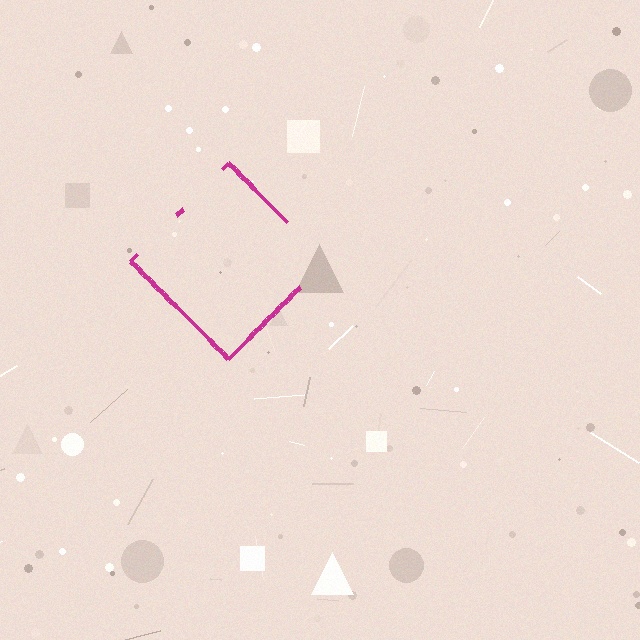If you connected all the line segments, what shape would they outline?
They would outline a diamond.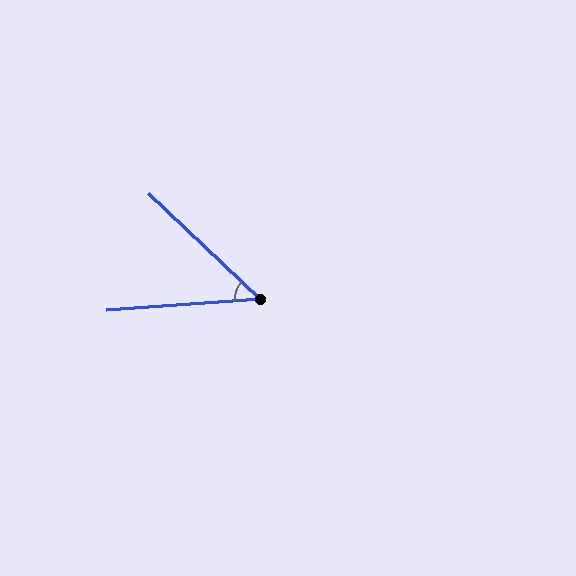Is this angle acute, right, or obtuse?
It is acute.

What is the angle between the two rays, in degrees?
Approximately 48 degrees.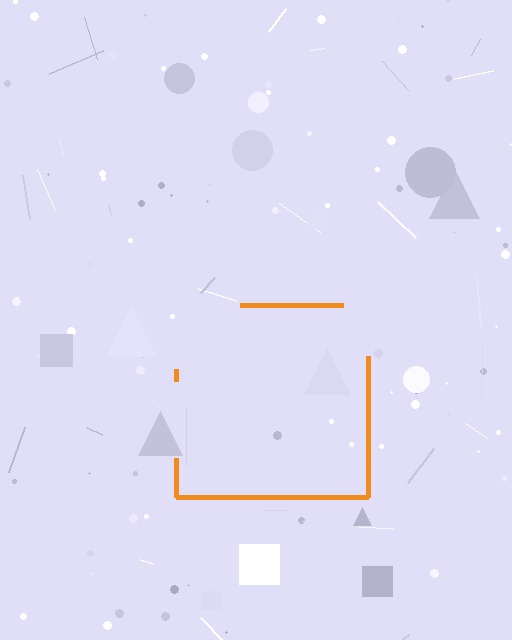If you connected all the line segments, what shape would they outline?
They would outline a square.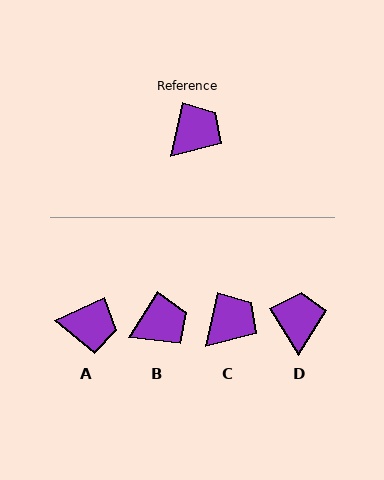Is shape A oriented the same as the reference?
No, it is off by about 53 degrees.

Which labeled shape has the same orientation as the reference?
C.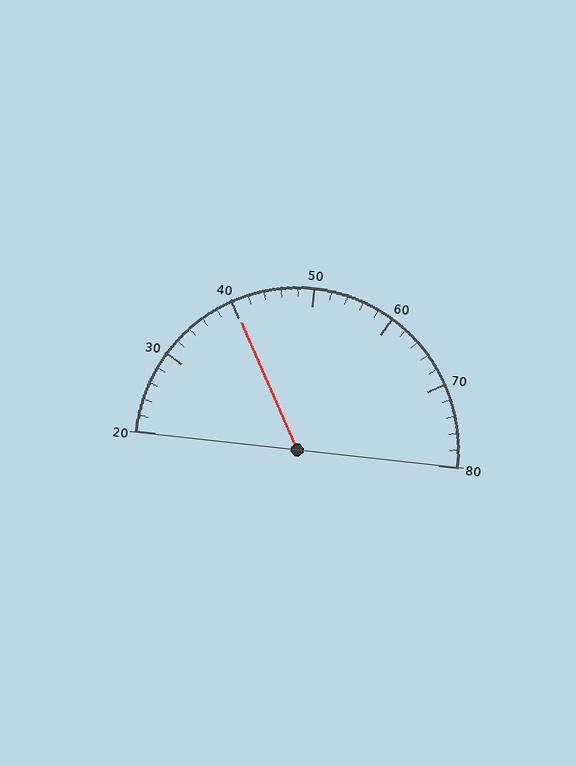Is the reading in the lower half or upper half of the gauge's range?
The reading is in the lower half of the range (20 to 80).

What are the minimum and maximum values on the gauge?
The gauge ranges from 20 to 80.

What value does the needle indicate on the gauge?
The needle indicates approximately 40.